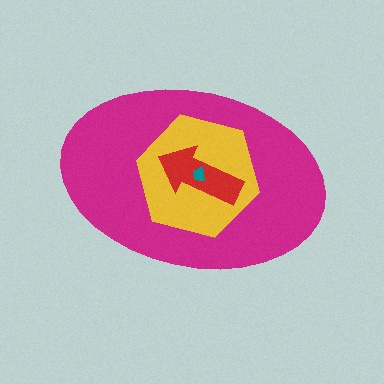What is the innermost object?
The teal trapezoid.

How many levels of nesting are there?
4.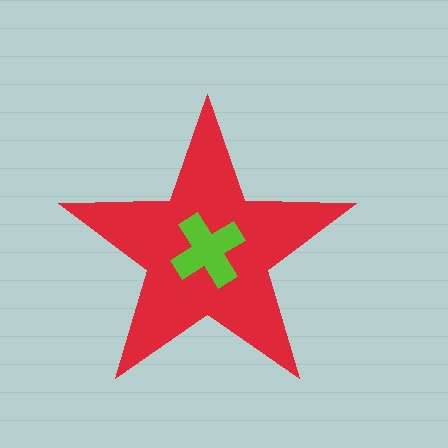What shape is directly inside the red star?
The lime cross.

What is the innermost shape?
The lime cross.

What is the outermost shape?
The red star.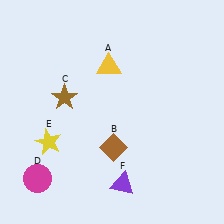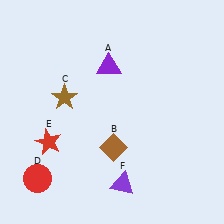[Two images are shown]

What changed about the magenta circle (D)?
In Image 1, D is magenta. In Image 2, it changed to red.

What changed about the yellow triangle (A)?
In Image 1, A is yellow. In Image 2, it changed to purple.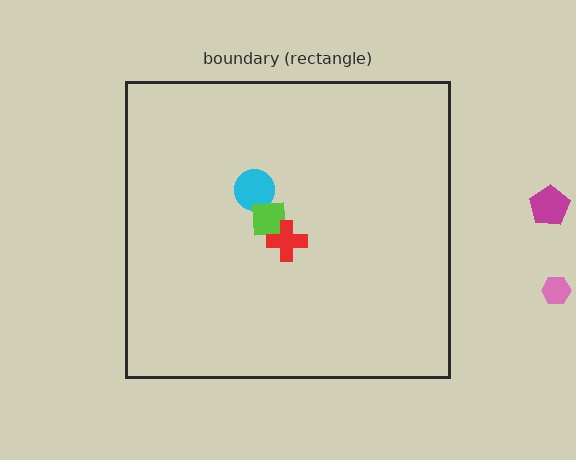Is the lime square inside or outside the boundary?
Inside.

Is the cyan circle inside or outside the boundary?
Inside.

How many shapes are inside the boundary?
3 inside, 2 outside.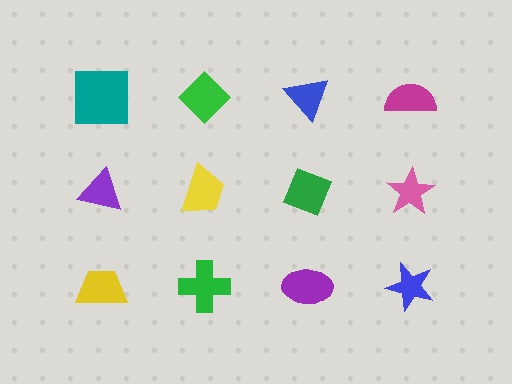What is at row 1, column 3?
A blue triangle.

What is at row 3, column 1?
A yellow trapezoid.